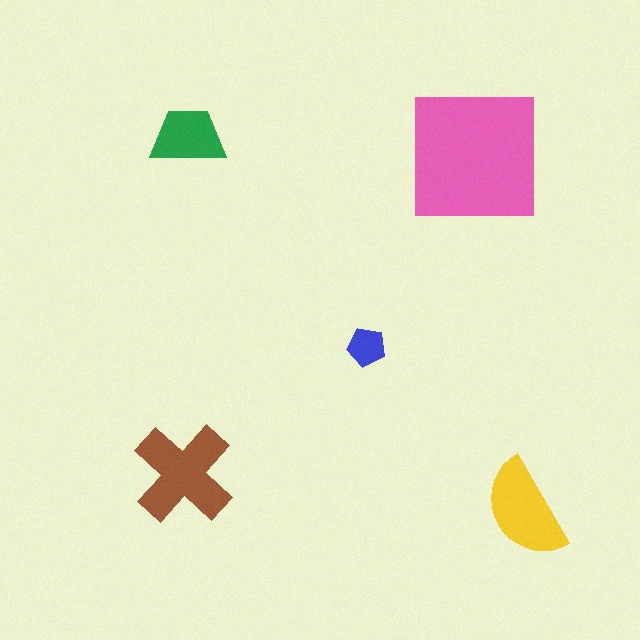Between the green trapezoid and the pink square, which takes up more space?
The pink square.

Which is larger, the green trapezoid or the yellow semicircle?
The yellow semicircle.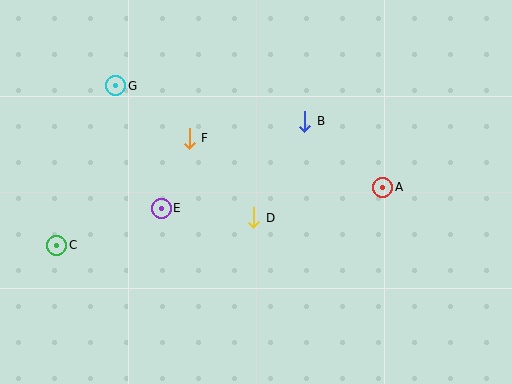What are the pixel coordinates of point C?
Point C is at (57, 245).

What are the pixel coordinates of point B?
Point B is at (305, 122).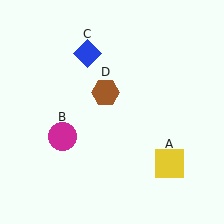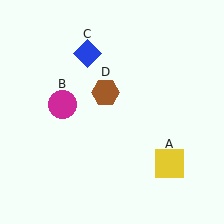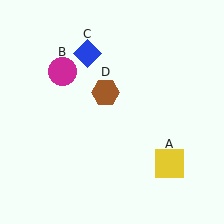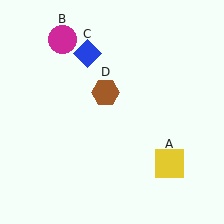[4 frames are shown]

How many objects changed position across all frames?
1 object changed position: magenta circle (object B).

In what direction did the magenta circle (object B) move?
The magenta circle (object B) moved up.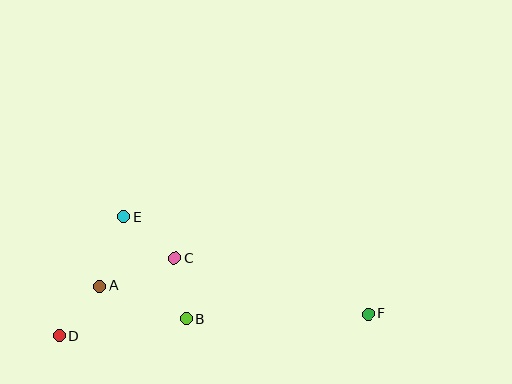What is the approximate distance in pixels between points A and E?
The distance between A and E is approximately 73 pixels.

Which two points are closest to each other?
Points B and C are closest to each other.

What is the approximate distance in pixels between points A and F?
The distance between A and F is approximately 270 pixels.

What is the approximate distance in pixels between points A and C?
The distance between A and C is approximately 80 pixels.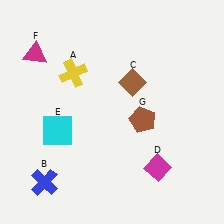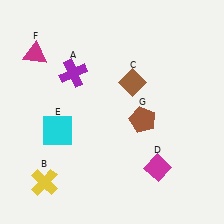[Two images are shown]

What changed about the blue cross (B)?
In Image 1, B is blue. In Image 2, it changed to yellow.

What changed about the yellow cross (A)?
In Image 1, A is yellow. In Image 2, it changed to purple.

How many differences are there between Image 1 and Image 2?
There are 2 differences between the two images.